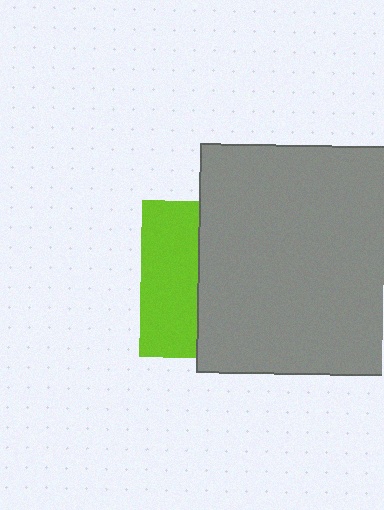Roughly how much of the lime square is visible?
A small part of it is visible (roughly 36%).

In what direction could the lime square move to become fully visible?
The lime square could move left. That would shift it out from behind the gray square entirely.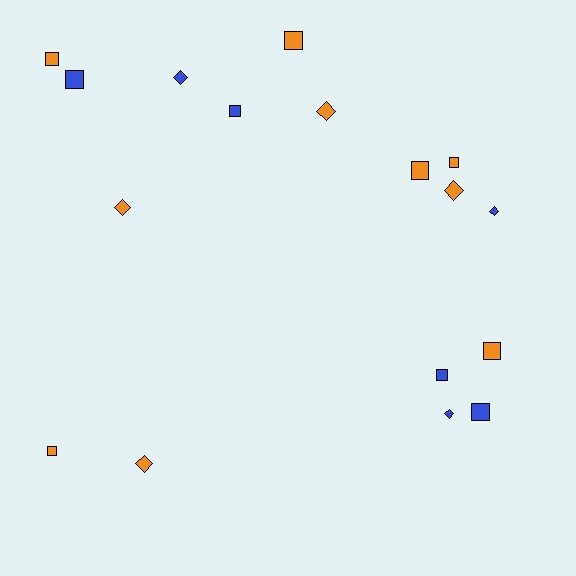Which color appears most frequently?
Orange, with 10 objects.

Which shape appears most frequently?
Square, with 10 objects.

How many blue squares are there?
There are 4 blue squares.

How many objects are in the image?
There are 17 objects.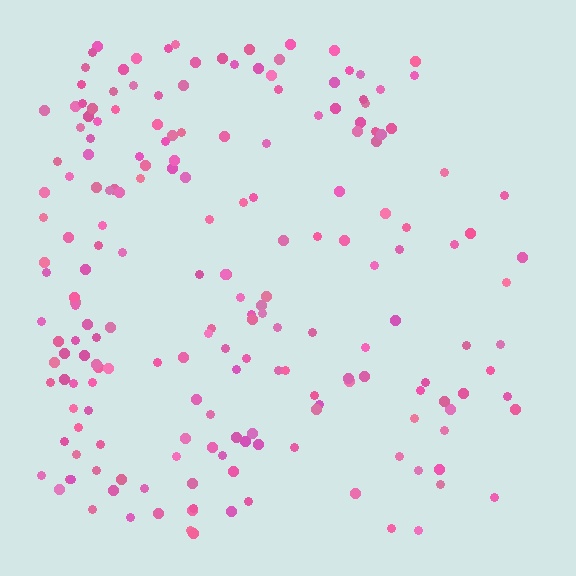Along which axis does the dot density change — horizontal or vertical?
Horizontal.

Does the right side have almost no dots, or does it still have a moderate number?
Still a moderate number, just noticeably fewer than the left.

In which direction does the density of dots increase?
From right to left, with the left side densest.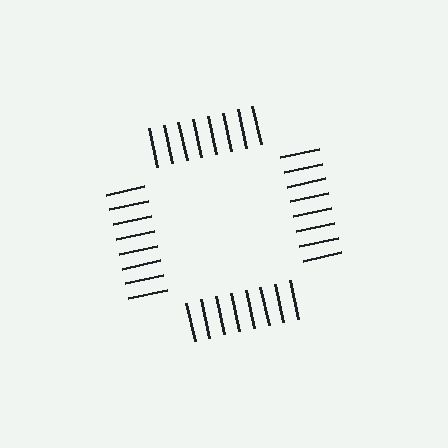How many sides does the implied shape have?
4 sides — the line-ends trace a square.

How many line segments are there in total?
32 — 8 along each of the 4 edges.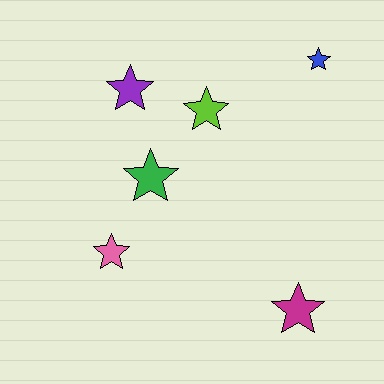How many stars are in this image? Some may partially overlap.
There are 6 stars.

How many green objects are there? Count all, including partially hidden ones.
There is 1 green object.